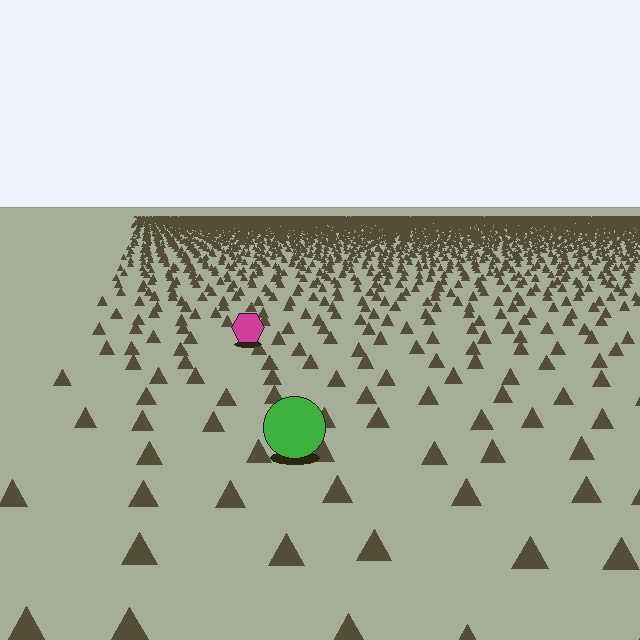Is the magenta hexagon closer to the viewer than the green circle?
No. The green circle is closer — you can tell from the texture gradient: the ground texture is coarser near it.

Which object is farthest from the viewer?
The magenta hexagon is farthest from the viewer. It appears smaller and the ground texture around it is denser.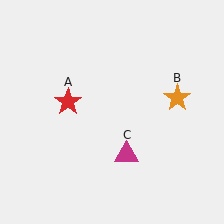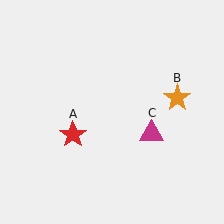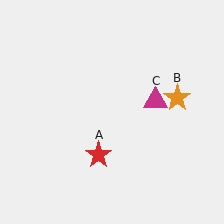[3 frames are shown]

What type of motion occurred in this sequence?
The red star (object A), magenta triangle (object C) rotated counterclockwise around the center of the scene.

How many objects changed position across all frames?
2 objects changed position: red star (object A), magenta triangle (object C).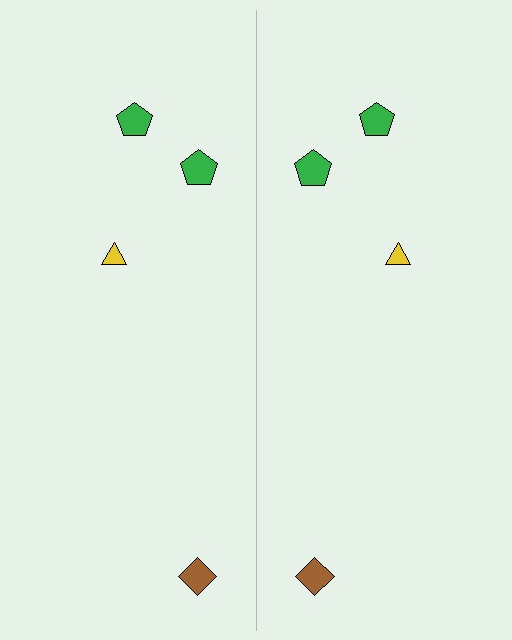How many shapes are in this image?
There are 8 shapes in this image.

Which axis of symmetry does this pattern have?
The pattern has a vertical axis of symmetry running through the center of the image.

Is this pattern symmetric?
Yes, this pattern has bilateral (reflection) symmetry.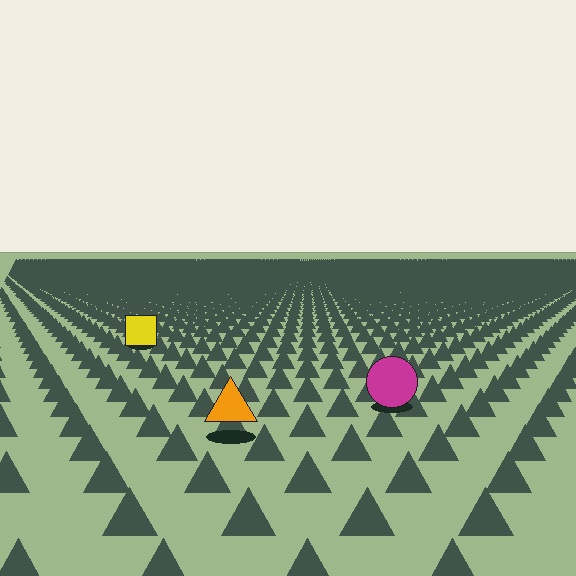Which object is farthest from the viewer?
The yellow square is farthest from the viewer. It appears smaller and the ground texture around it is denser.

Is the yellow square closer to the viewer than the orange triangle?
No. The orange triangle is closer — you can tell from the texture gradient: the ground texture is coarser near it.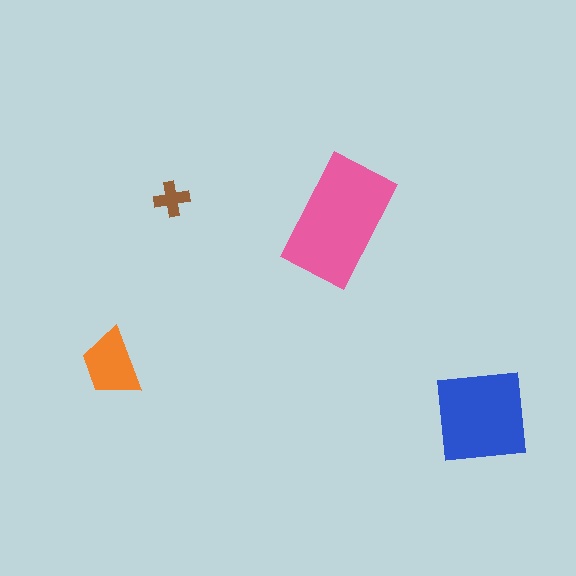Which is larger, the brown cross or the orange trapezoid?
The orange trapezoid.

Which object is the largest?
The pink rectangle.